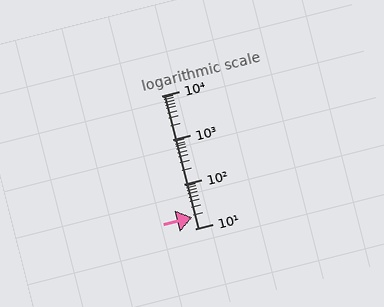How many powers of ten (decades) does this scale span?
The scale spans 3 decades, from 10 to 10000.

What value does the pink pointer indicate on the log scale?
The pointer indicates approximately 18.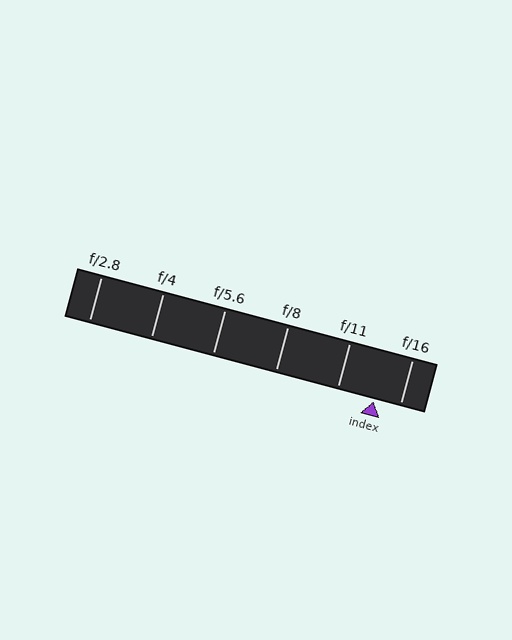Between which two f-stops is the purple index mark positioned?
The index mark is between f/11 and f/16.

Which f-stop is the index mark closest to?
The index mark is closest to f/16.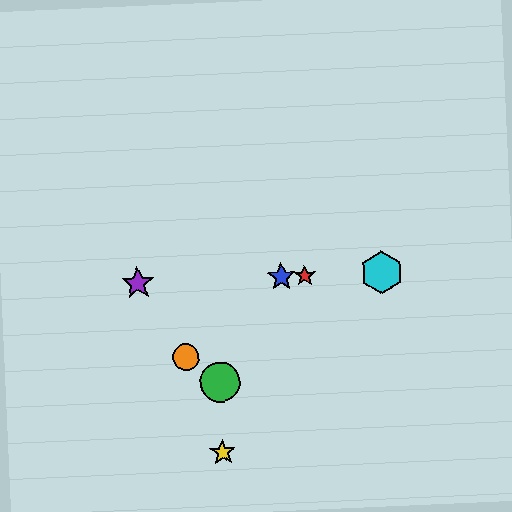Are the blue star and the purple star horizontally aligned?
Yes, both are at y≈277.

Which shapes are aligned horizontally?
The red star, the blue star, the purple star, the cyan hexagon are aligned horizontally.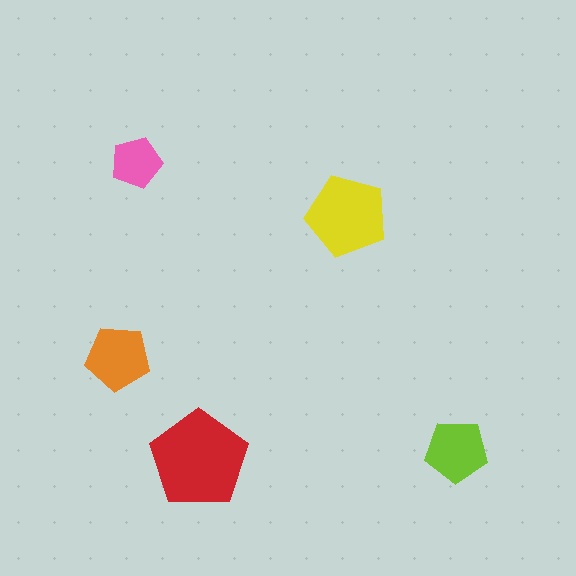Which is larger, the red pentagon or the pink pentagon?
The red one.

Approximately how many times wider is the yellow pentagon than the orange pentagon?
About 1.5 times wider.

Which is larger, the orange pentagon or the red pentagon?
The red one.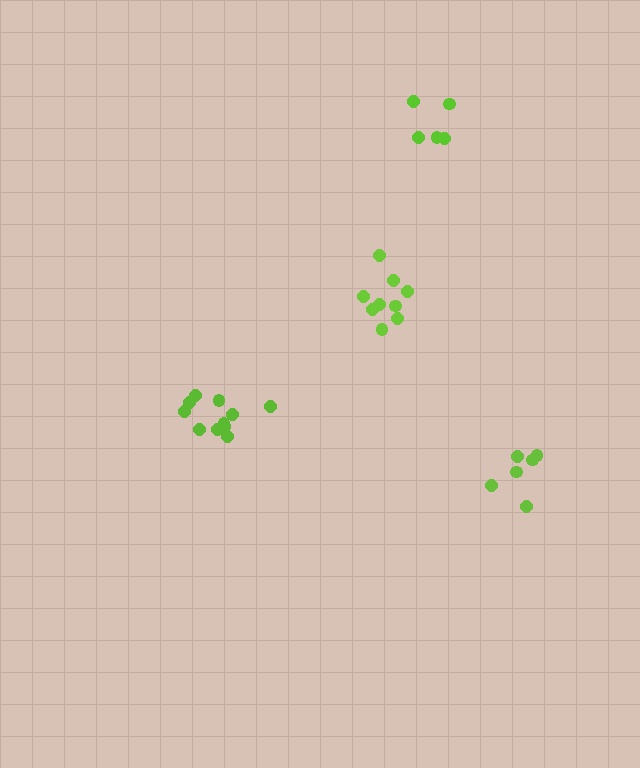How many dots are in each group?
Group 1: 9 dots, Group 2: 5 dots, Group 3: 11 dots, Group 4: 6 dots (31 total).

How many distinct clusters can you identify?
There are 4 distinct clusters.